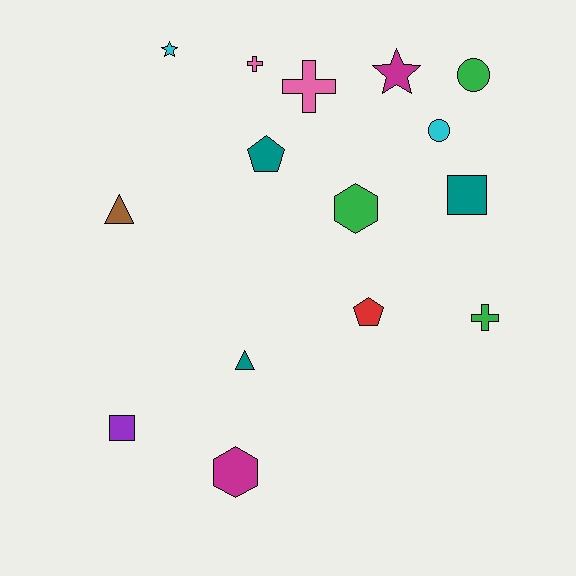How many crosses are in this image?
There are 3 crosses.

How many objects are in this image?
There are 15 objects.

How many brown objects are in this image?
There is 1 brown object.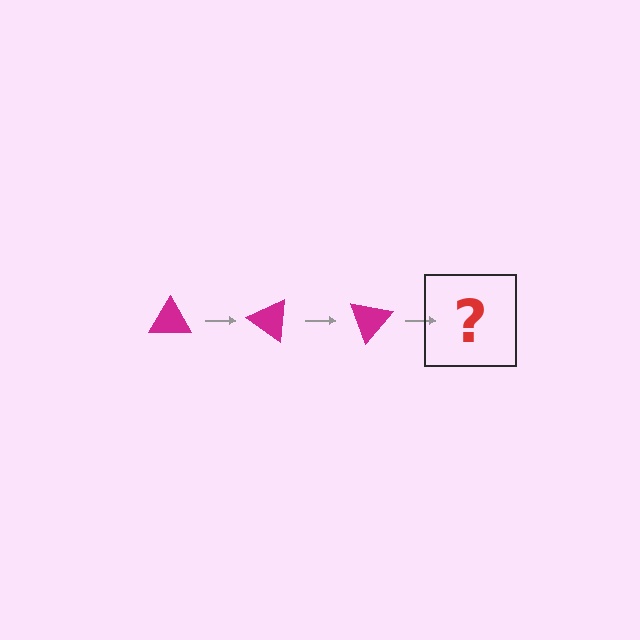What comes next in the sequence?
The next element should be a magenta triangle rotated 105 degrees.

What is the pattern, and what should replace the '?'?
The pattern is that the triangle rotates 35 degrees each step. The '?' should be a magenta triangle rotated 105 degrees.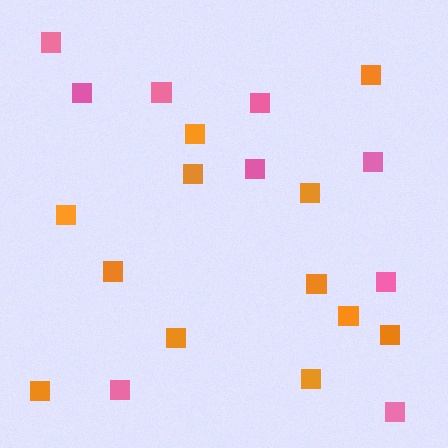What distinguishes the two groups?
There are 2 groups: one group of pink squares (9) and one group of orange squares (12).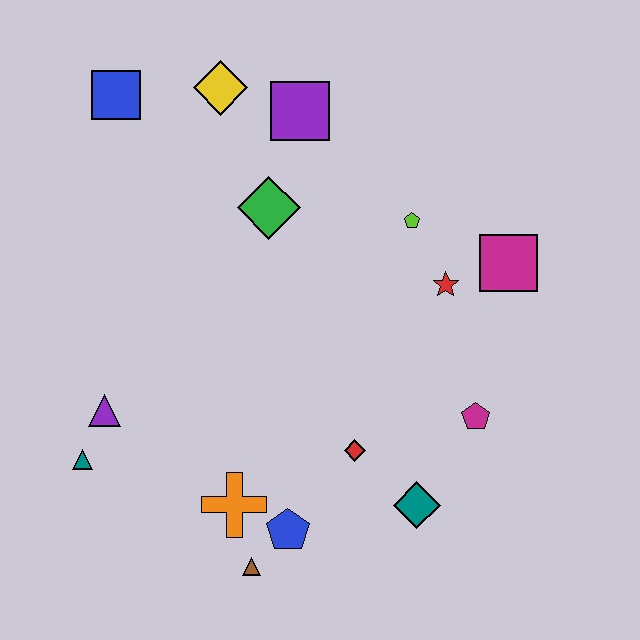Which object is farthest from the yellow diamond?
The brown triangle is farthest from the yellow diamond.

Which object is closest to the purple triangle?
The teal triangle is closest to the purple triangle.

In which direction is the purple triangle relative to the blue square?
The purple triangle is below the blue square.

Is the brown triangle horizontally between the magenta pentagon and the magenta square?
No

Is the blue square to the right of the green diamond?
No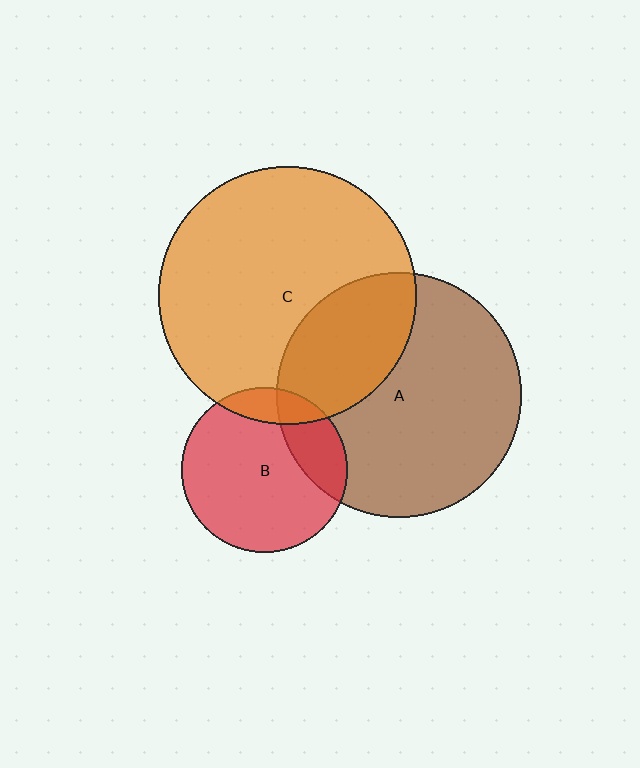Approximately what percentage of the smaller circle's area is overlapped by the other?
Approximately 30%.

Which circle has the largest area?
Circle C (orange).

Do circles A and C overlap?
Yes.